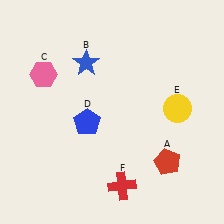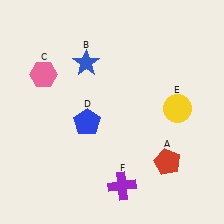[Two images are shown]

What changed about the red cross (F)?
In Image 1, F is red. In Image 2, it changed to purple.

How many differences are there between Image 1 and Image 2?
There is 1 difference between the two images.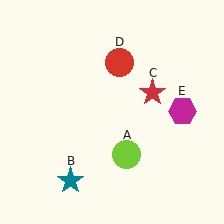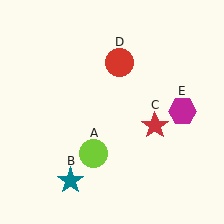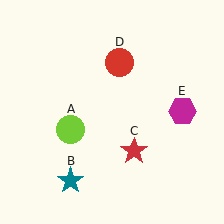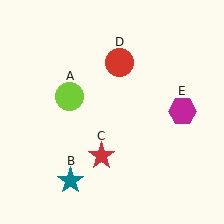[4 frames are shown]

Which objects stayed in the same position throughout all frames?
Teal star (object B) and red circle (object D) and magenta hexagon (object E) remained stationary.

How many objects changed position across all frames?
2 objects changed position: lime circle (object A), red star (object C).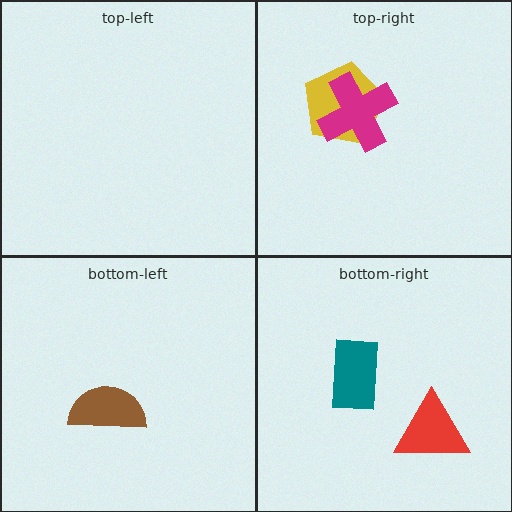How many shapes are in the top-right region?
2.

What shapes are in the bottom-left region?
The brown semicircle.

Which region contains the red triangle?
The bottom-right region.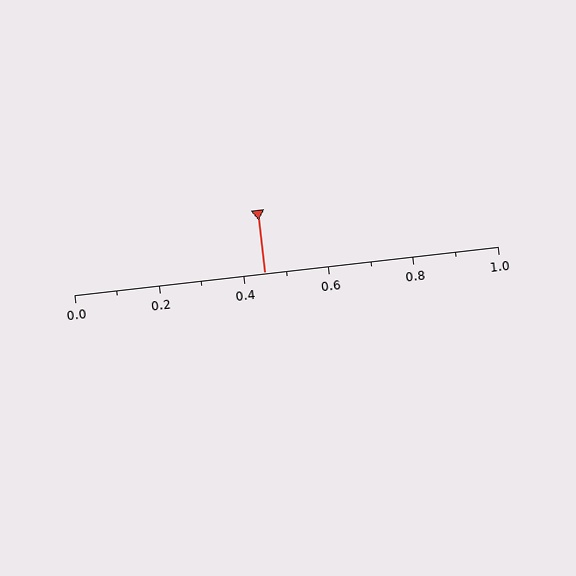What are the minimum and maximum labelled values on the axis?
The axis runs from 0.0 to 1.0.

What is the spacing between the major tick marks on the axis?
The major ticks are spaced 0.2 apart.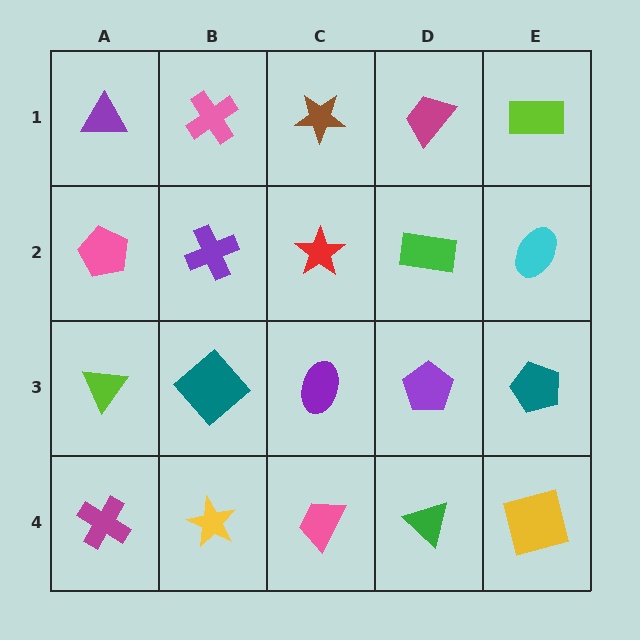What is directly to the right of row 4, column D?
A yellow square.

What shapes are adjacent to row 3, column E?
A cyan ellipse (row 2, column E), a yellow square (row 4, column E), a purple pentagon (row 3, column D).